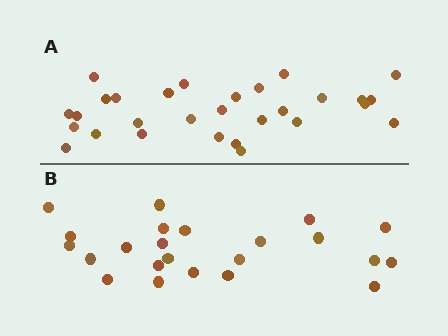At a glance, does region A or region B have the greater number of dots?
Region A (the top region) has more dots.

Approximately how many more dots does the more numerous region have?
Region A has about 6 more dots than region B.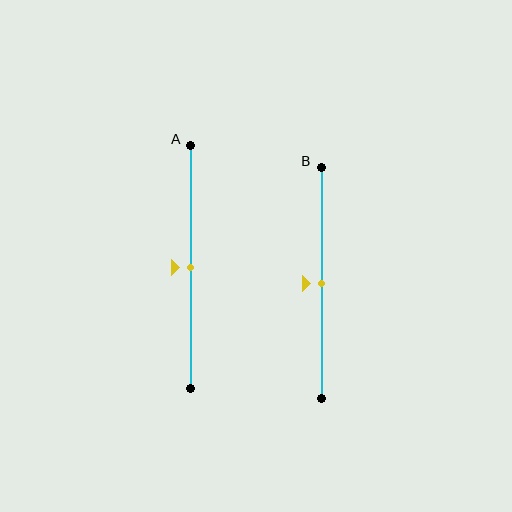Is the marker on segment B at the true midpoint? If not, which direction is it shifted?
Yes, the marker on segment B is at the true midpoint.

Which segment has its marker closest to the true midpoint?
Segment A has its marker closest to the true midpoint.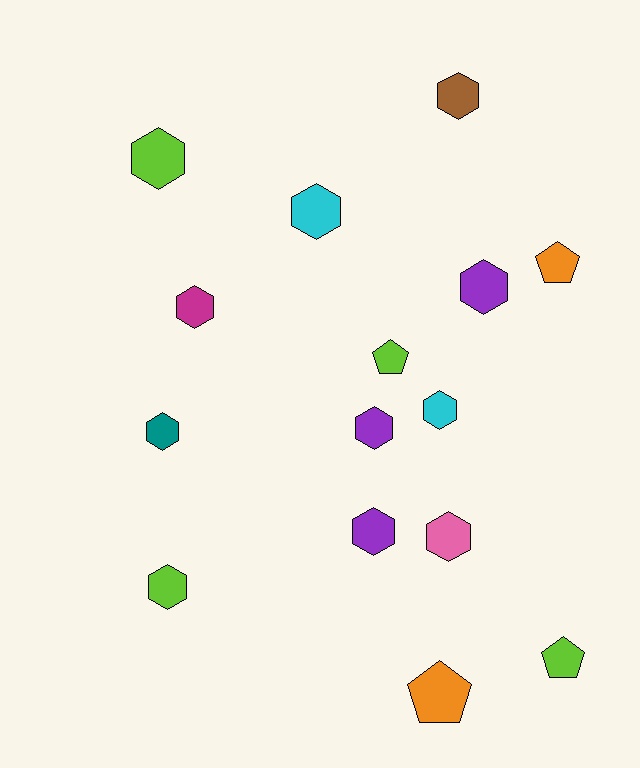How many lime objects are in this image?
There are 4 lime objects.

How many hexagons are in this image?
There are 11 hexagons.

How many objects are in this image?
There are 15 objects.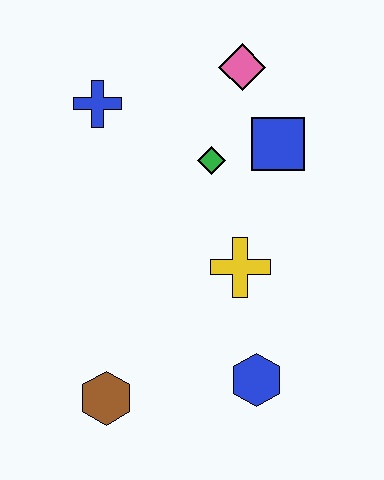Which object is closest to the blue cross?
The green diamond is closest to the blue cross.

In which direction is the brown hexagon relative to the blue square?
The brown hexagon is below the blue square.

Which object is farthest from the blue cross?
The blue hexagon is farthest from the blue cross.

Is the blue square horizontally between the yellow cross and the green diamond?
No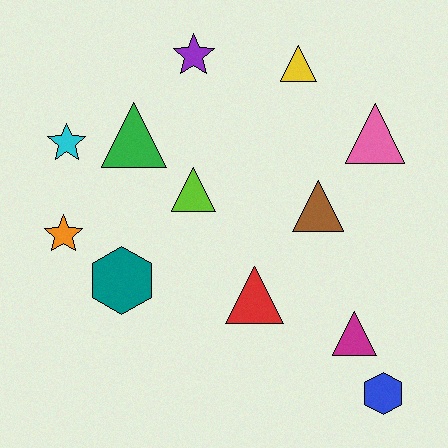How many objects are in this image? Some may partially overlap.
There are 12 objects.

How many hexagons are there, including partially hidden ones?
There are 2 hexagons.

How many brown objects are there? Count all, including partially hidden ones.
There is 1 brown object.